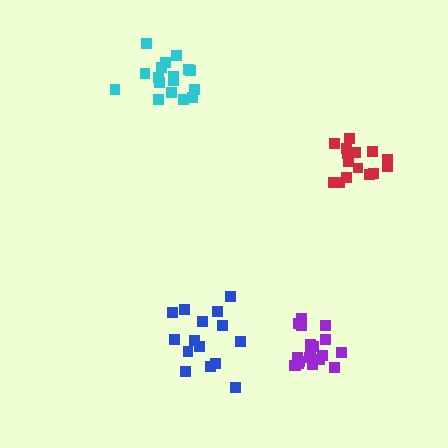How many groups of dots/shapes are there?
There are 4 groups.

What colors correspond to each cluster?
The clusters are colored: red, cyan, purple, blue.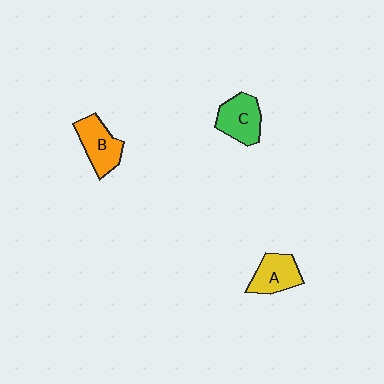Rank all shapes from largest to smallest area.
From largest to smallest: B (orange), C (green), A (yellow).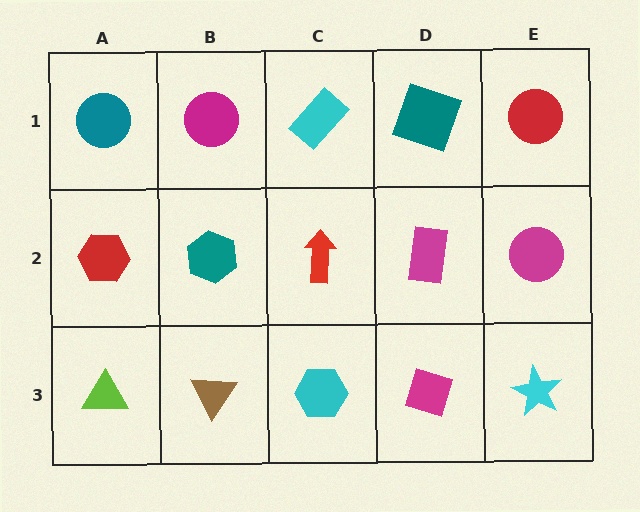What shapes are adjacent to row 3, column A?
A red hexagon (row 2, column A), a brown triangle (row 3, column B).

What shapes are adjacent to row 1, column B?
A teal hexagon (row 2, column B), a teal circle (row 1, column A), a cyan rectangle (row 1, column C).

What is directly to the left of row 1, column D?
A cyan rectangle.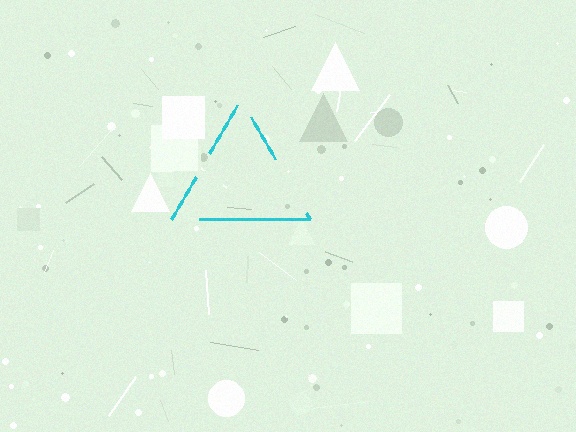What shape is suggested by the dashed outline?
The dashed outline suggests a triangle.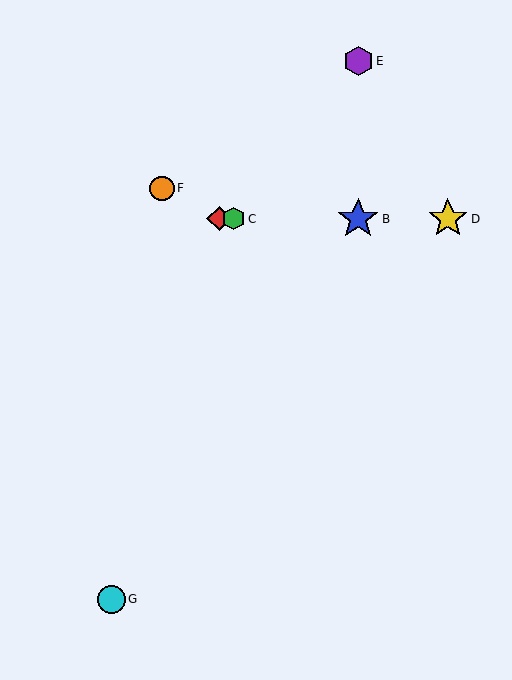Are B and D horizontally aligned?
Yes, both are at y≈219.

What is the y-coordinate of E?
Object E is at y≈61.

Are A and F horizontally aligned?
No, A is at y≈219 and F is at y≈188.